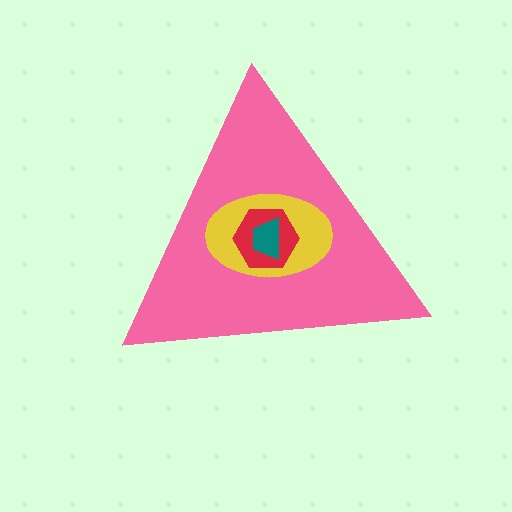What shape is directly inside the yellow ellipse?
The red hexagon.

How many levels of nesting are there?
4.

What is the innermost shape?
The teal trapezoid.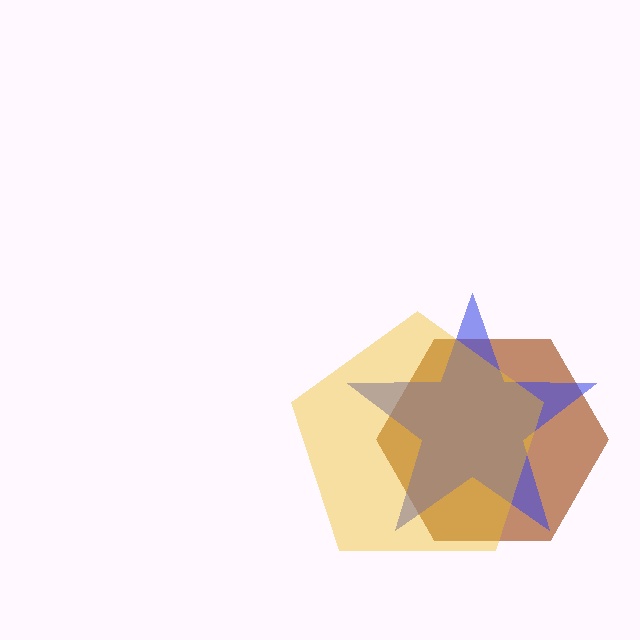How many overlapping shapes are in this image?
There are 3 overlapping shapes in the image.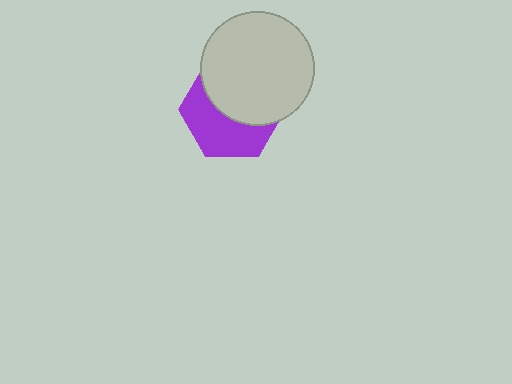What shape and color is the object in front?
The object in front is a light gray circle.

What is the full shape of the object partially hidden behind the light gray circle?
The partially hidden object is a purple hexagon.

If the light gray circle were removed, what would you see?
You would see the complete purple hexagon.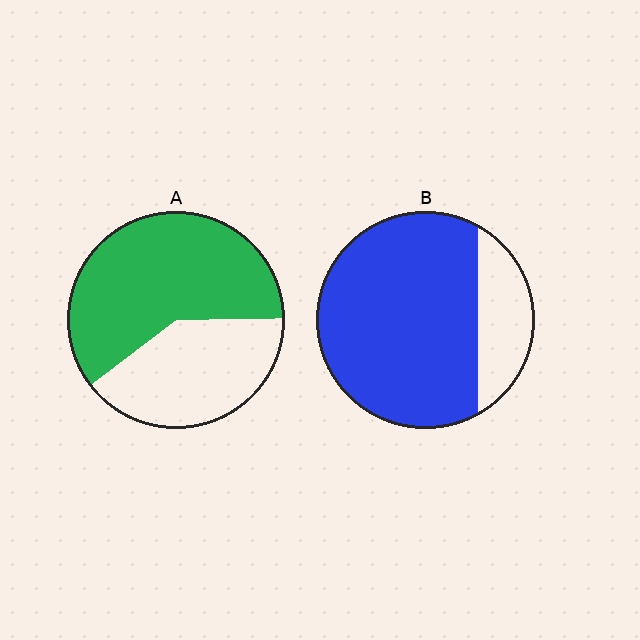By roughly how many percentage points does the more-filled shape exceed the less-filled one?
By roughly 20 percentage points (B over A).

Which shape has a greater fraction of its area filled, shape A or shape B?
Shape B.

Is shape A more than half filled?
Yes.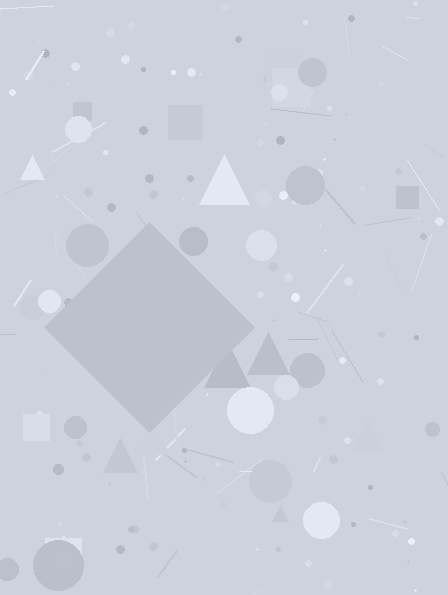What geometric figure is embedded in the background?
A diamond is embedded in the background.